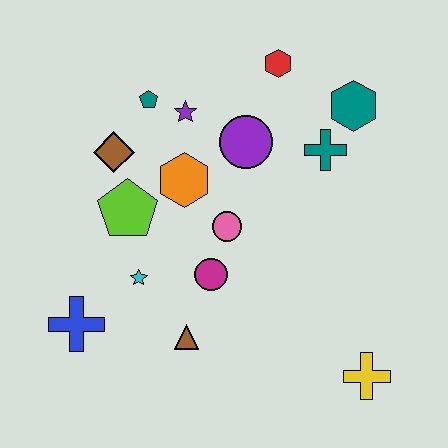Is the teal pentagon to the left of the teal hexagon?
Yes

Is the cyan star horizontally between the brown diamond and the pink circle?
Yes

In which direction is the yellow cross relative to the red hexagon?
The yellow cross is below the red hexagon.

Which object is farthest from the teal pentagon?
The yellow cross is farthest from the teal pentagon.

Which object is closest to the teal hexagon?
The teal cross is closest to the teal hexagon.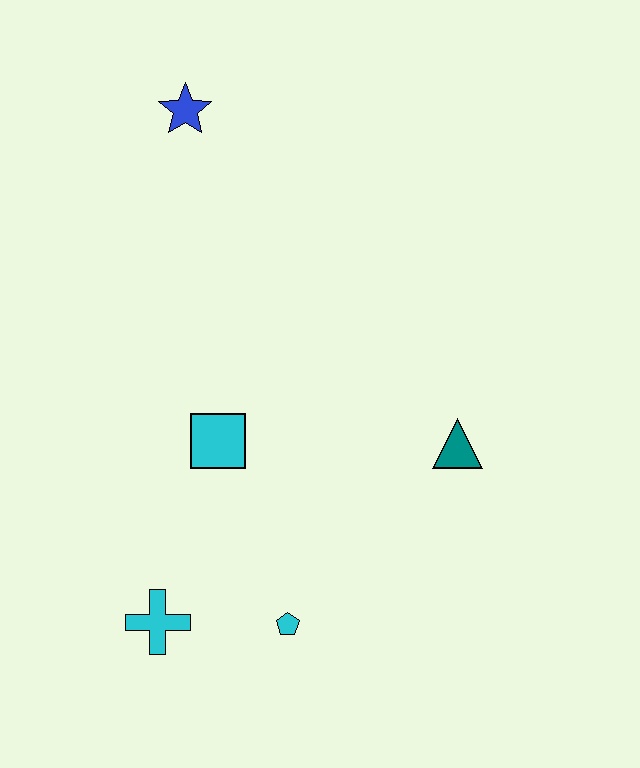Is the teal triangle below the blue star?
Yes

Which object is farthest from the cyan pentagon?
The blue star is farthest from the cyan pentagon.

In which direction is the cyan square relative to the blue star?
The cyan square is below the blue star.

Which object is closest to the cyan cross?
The cyan pentagon is closest to the cyan cross.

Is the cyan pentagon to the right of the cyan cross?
Yes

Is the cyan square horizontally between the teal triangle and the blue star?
Yes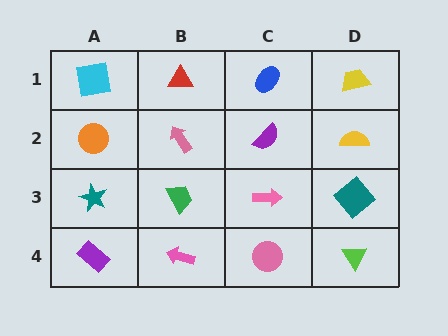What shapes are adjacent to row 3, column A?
An orange circle (row 2, column A), a purple rectangle (row 4, column A), a green trapezoid (row 3, column B).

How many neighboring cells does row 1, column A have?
2.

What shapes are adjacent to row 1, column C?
A purple semicircle (row 2, column C), a red triangle (row 1, column B), a yellow trapezoid (row 1, column D).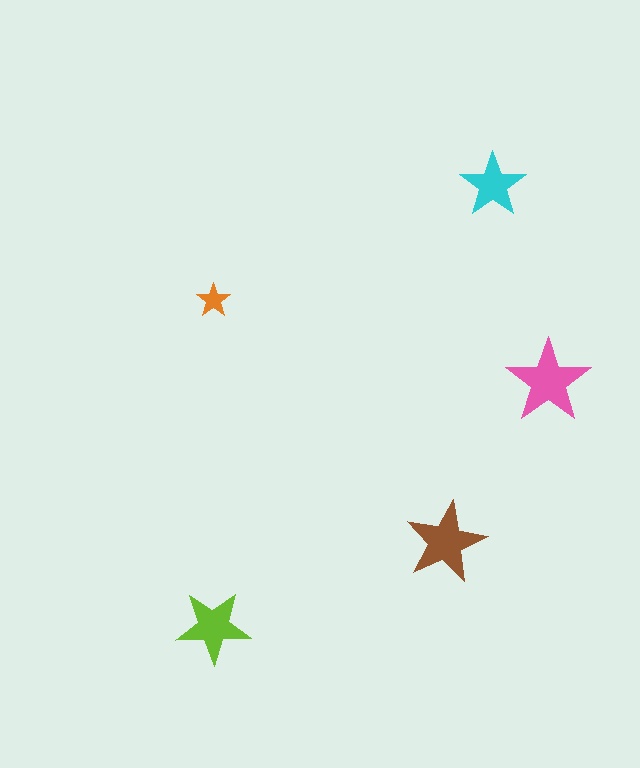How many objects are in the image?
There are 5 objects in the image.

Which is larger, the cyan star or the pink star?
The pink one.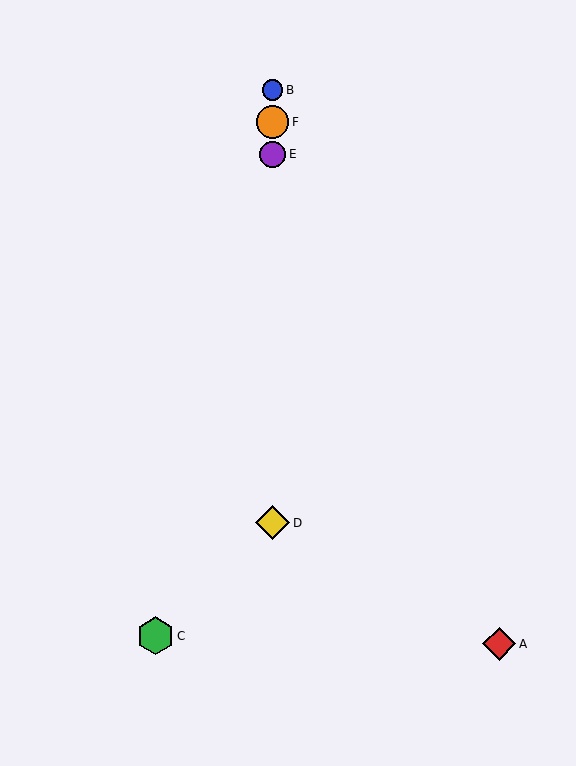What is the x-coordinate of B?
Object B is at x≈273.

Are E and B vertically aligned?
Yes, both are at x≈273.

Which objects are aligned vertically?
Objects B, D, E, F are aligned vertically.